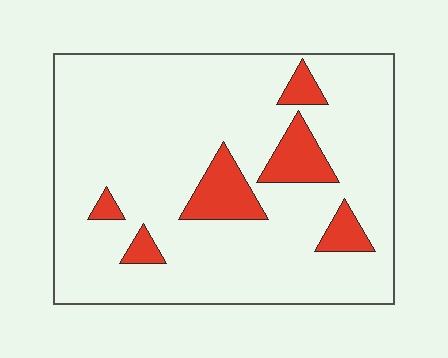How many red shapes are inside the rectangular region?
6.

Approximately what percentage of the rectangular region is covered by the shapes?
Approximately 15%.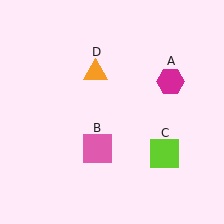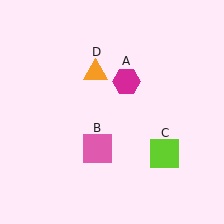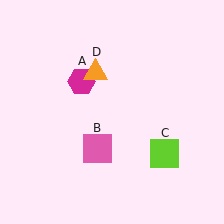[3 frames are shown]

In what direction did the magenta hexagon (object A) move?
The magenta hexagon (object A) moved left.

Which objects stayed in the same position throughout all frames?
Pink square (object B) and lime square (object C) and orange triangle (object D) remained stationary.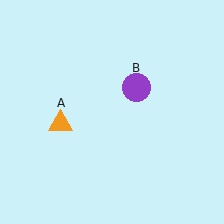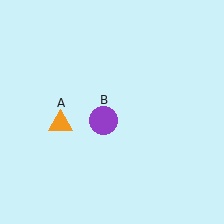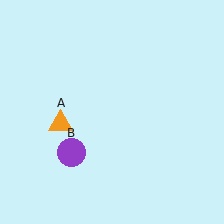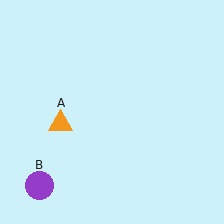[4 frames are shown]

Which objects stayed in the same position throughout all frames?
Orange triangle (object A) remained stationary.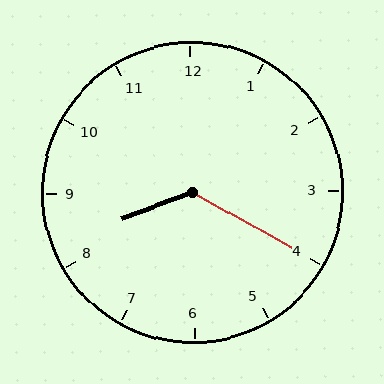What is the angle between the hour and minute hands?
Approximately 130 degrees.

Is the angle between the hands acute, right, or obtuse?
It is obtuse.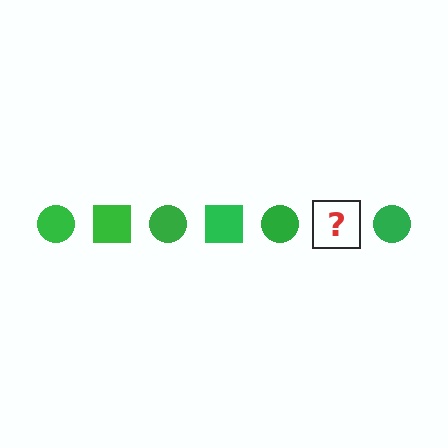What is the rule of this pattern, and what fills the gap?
The rule is that the pattern cycles through circle, square shapes in green. The gap should be filled with a green square.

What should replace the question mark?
The question mark should be replaced with a green square.